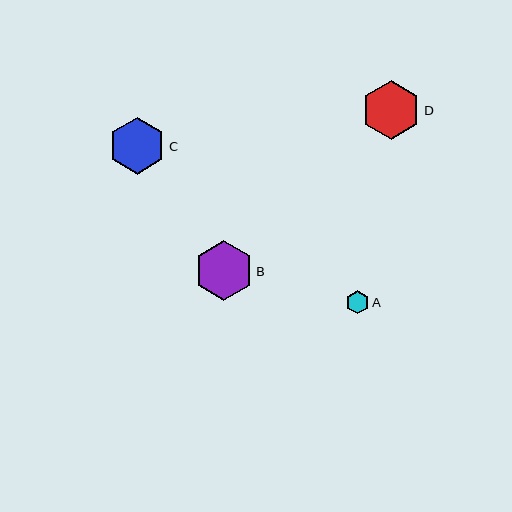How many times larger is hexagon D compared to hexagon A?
Hexagon D is approximately 2.6 times the size of hexagon A.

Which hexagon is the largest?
Hexagon D is the largest with a size of approximately 60 pixels.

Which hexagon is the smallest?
Hexagon A is the smallest with a size of approximately 23 pixels.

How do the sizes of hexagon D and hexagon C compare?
Hexagon D and hexagon C are approximately the same size.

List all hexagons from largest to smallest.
From largest to smallest: D, B, C, A.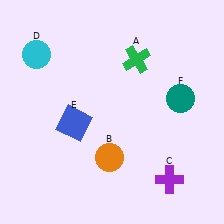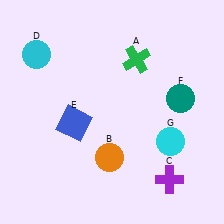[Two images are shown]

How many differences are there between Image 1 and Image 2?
There is 1 difference between the two images.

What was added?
A cyan circle (G) was added in Image 2.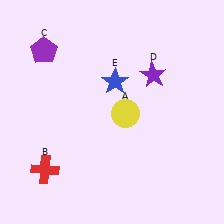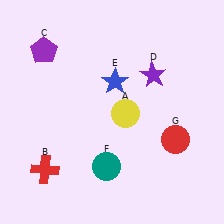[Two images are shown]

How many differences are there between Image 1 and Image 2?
There are 2 differences between the two images.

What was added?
A teal circle (F), a red circle (G) were added in Image 2.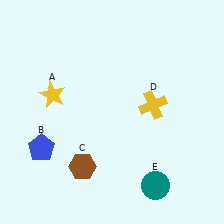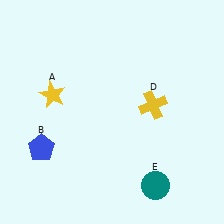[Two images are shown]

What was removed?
The brown hexagon (C) was removed in Image 2.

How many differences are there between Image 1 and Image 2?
There is 1 difference between the two images.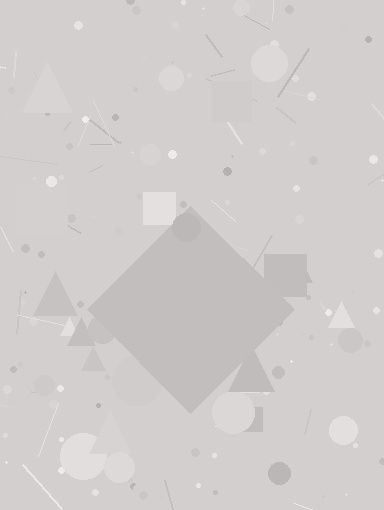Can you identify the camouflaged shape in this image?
The camouflaged shape is a diamond.